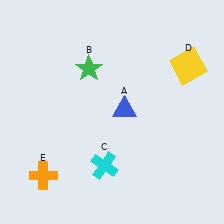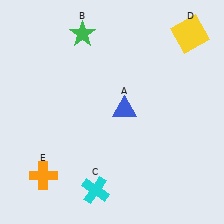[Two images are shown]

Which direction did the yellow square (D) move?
The yellow square (D) moved up.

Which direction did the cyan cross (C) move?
The cyan cross (C) moved down.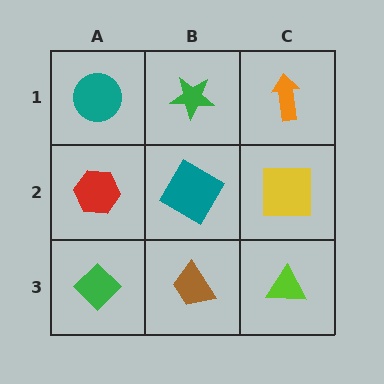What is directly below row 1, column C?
A yellow square.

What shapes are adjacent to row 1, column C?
A yellow square (row 2, column C), a green star (row 1, column B).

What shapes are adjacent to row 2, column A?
A teal circle (row 1, column A), a green diamond (row 3, column A), a teal square (row 2, column B).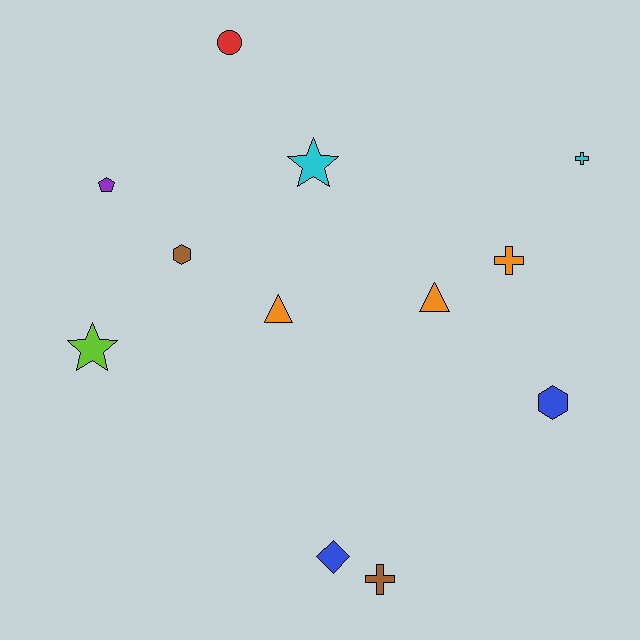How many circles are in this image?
There is 1 circle.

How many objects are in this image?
There are 12 objects.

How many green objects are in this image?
There are no green objects.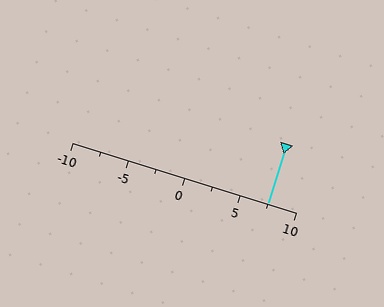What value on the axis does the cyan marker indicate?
The marker indicates approximately 7.5.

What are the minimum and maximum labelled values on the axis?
The axis runs from -10 to 10.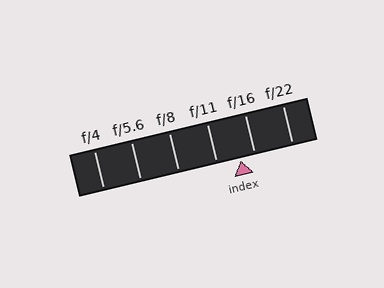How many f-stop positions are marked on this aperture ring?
There are 6 f-stop positions marked.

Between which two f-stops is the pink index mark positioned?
The index mark is between f/11 and f/16.